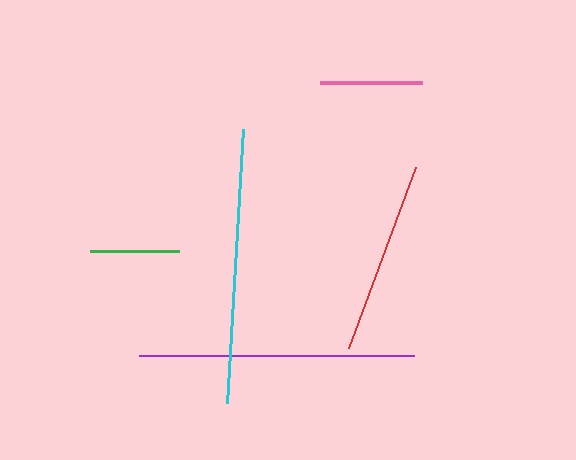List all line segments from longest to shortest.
From longest to shortest: cyan, purple, red, pink, green.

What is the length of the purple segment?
The purple segment is approximately 275 pixels long.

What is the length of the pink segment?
The pink segment is approximately 102 pixels long.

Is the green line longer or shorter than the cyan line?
The cyan line is longer than the green line.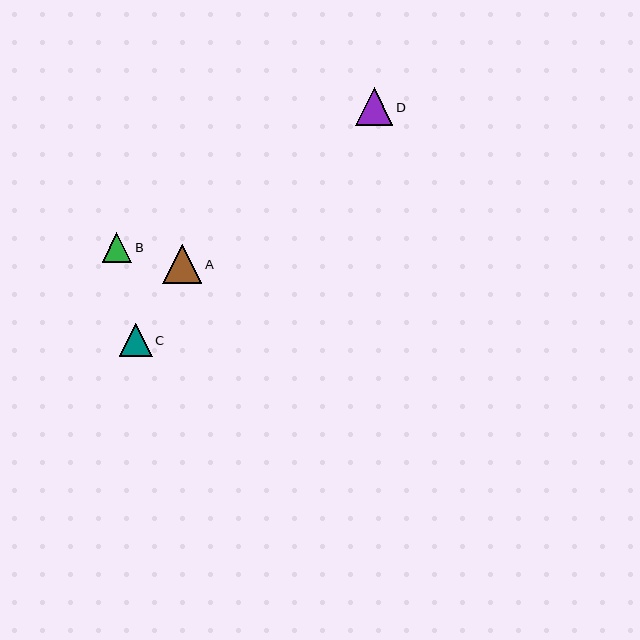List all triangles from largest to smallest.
From largest to smallest: A, D, C, B.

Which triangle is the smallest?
Triangle B is the smallest with a size of approximately 30 pixels.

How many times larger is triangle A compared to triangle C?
Triangle A is approximately 1.2 times the size of triangle C.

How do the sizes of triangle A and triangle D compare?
Triangle A and triangle D are approximately the same size.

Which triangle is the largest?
Triangle A is the largest with a size of approximately 39 pixels.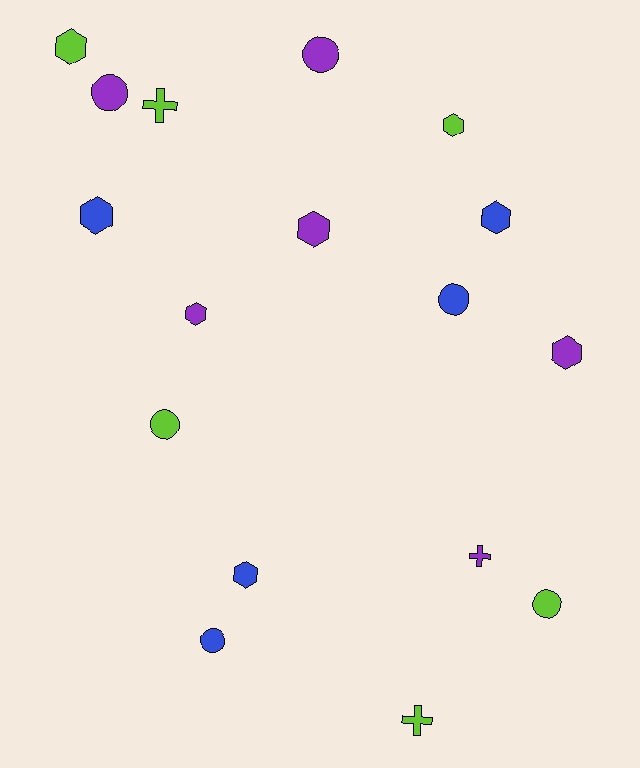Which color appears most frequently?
Purple, with 6 objects.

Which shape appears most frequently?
Hexagon, with 8 objects.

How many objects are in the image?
There are 17 objects.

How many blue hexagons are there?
There are 3 blue hexagons.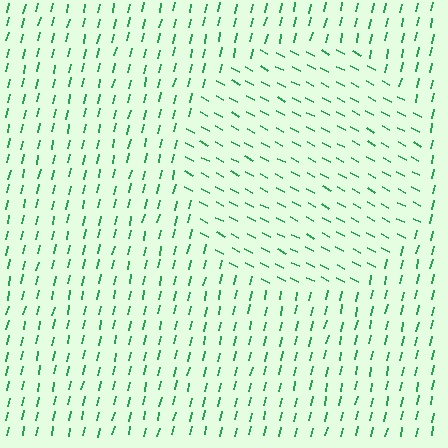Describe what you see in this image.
The image is filled with small green line segments. A circle region in the image has lines oriented differently from the surrounding lines, creating a visible texture boundary.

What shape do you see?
I see a circle.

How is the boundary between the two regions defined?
The boundary is defined purely by a change in line orientation (approximately 75 degrees difference). All lines are the same color and thickness.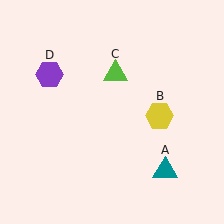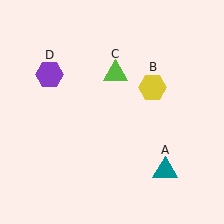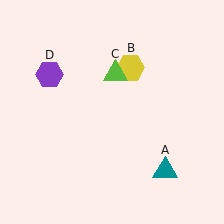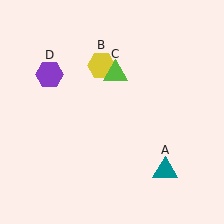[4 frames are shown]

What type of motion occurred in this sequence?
The yellow hexagon (object B) rotated counterclockwise around the center of the scene.